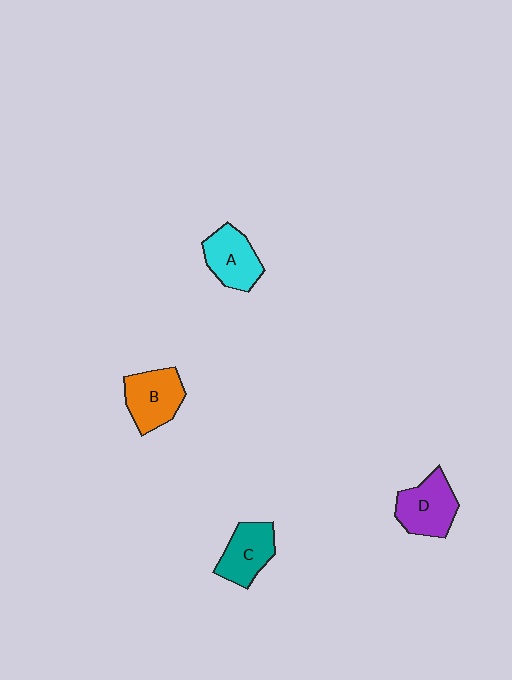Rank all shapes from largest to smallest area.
From largest to smallest: D (purple), B (orange), A (cyan), C (teal).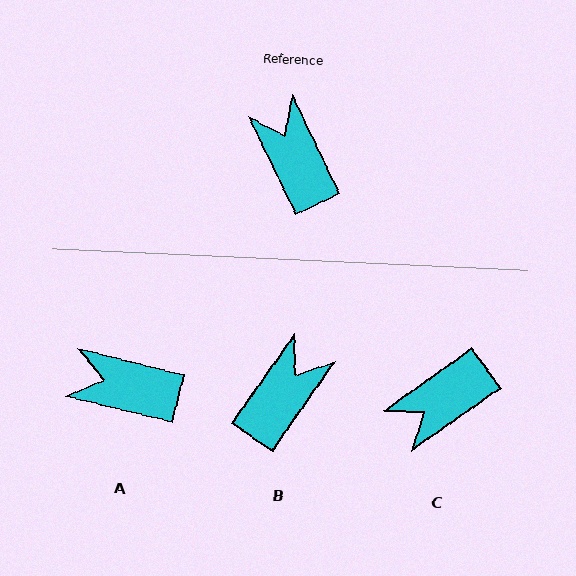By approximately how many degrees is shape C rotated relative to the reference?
Approximately 99 degrees counter-clockwise.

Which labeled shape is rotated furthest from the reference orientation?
C, about 99 degrees away.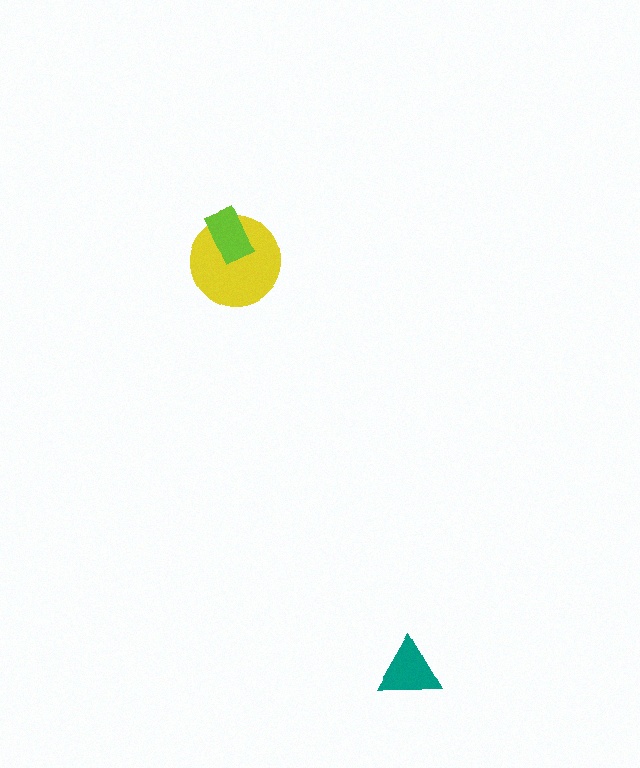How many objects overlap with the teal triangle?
0 objects overlap with the teal triangle.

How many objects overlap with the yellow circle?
1 object overlaps with the yellow circle.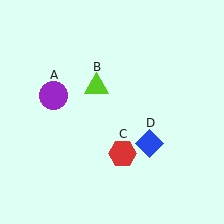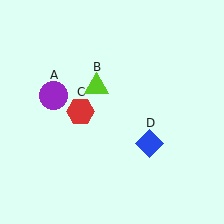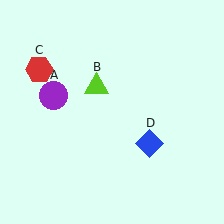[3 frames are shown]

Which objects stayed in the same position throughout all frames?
Purple circle (object A) and lime triangle (object B) and blue diamond (object D) remained stationary.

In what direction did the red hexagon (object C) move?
The red hexagon (object C) moved up and to the left.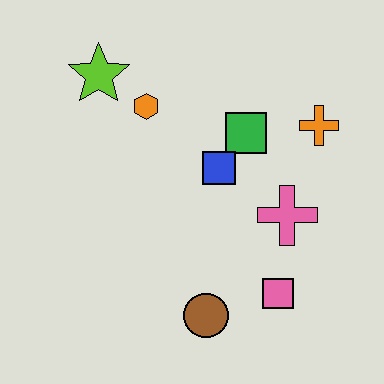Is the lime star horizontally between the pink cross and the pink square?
No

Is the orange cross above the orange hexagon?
No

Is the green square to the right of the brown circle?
Yes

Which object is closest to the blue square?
The green square is closest to the blue square.